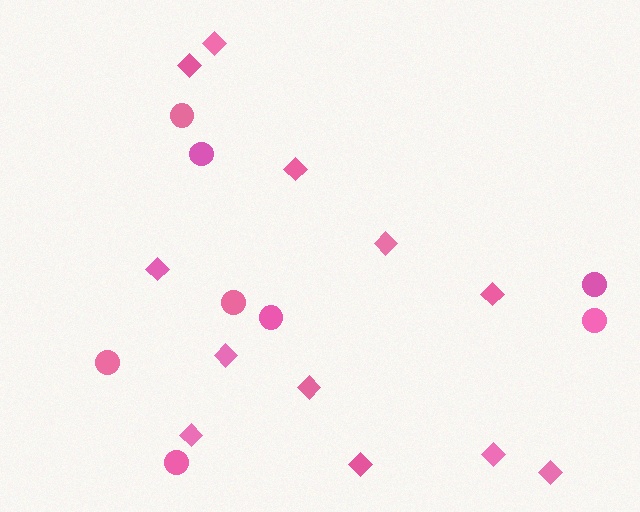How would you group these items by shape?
There are 2 groups: one group of diamonds (12) and one group of circles (8).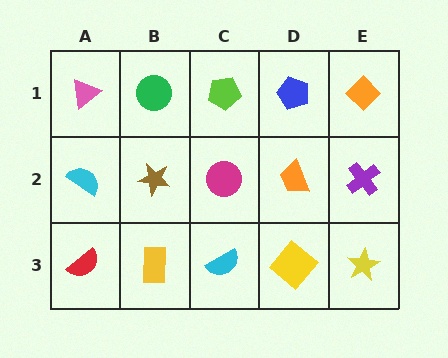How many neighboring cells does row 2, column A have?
3.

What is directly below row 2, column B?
A yellow rectangle.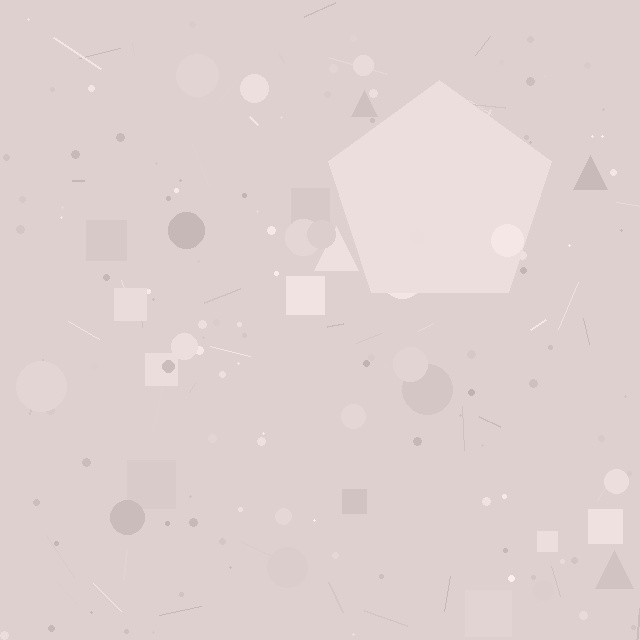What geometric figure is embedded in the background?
A pentagon is embedded in the background.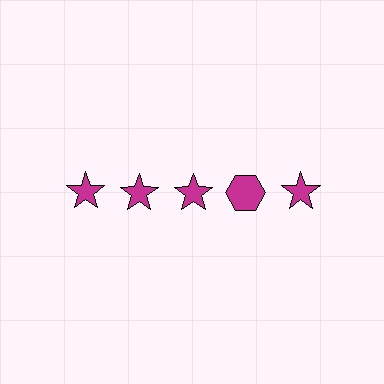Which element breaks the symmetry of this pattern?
The magenta hexagon in the top row, second from right column breaks the symmetry. All other shapes are magenta stars.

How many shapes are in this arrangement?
There are 5 shapes arranged in a grid pattern.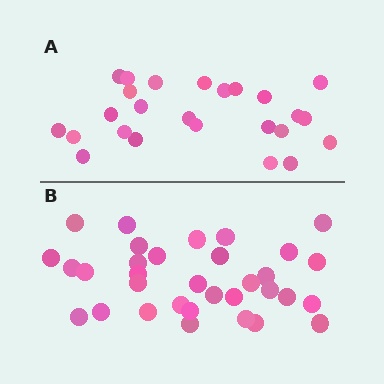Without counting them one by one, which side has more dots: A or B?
Region B (the bottom region) has more dots.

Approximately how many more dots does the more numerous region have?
Region B has roughly 8 or so more dots than region A.